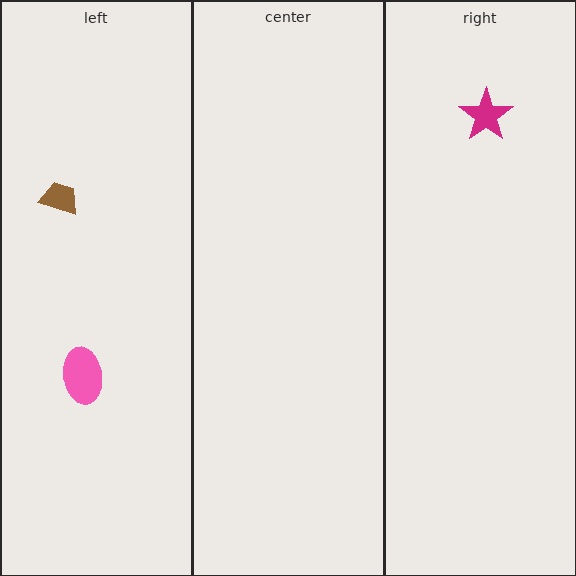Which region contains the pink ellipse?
The left region.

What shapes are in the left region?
The brown trapezoid, the pink ellipse.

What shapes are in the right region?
The magenta star.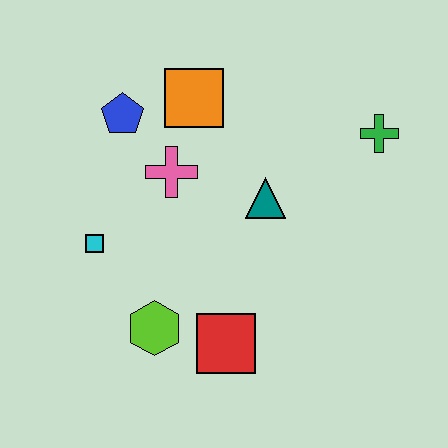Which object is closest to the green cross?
The teal triangle is closest to the green cross.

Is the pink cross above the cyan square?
Yes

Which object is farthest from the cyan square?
The green cross is farthest from the cyan square.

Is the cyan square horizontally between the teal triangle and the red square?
No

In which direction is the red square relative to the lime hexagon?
The red square is to the right of the lime hexagon.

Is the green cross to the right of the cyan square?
Yes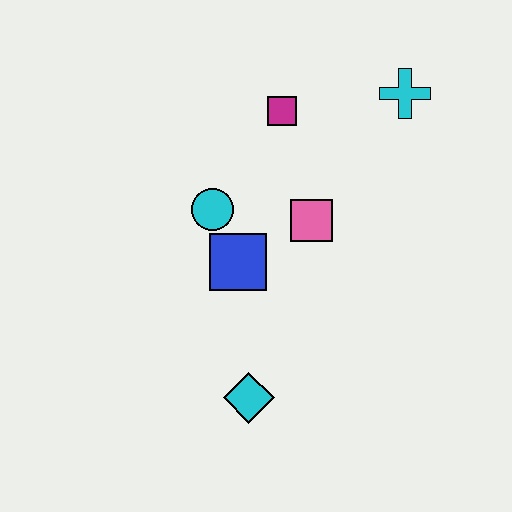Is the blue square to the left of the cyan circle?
No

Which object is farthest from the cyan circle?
The cyan cross is farthest from the cyan circle.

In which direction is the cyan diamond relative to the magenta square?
The cyan diamond is below the magenta square.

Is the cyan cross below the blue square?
No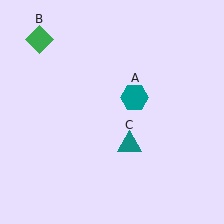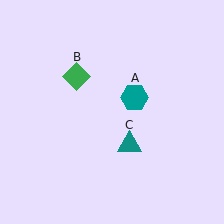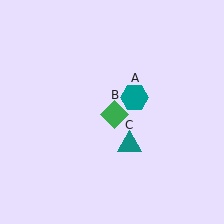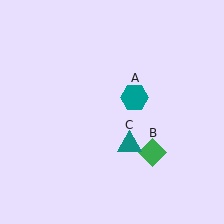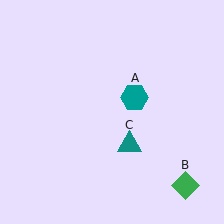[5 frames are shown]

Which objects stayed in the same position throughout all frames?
Teal hexagon (object A) and teal triangle (object C) remained stationary.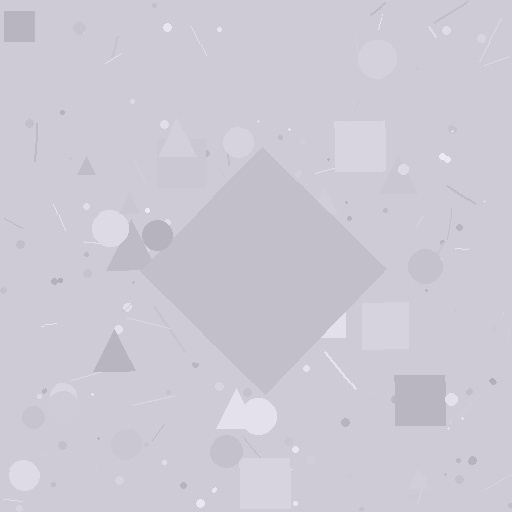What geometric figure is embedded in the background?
A diamond is embedded in the background.